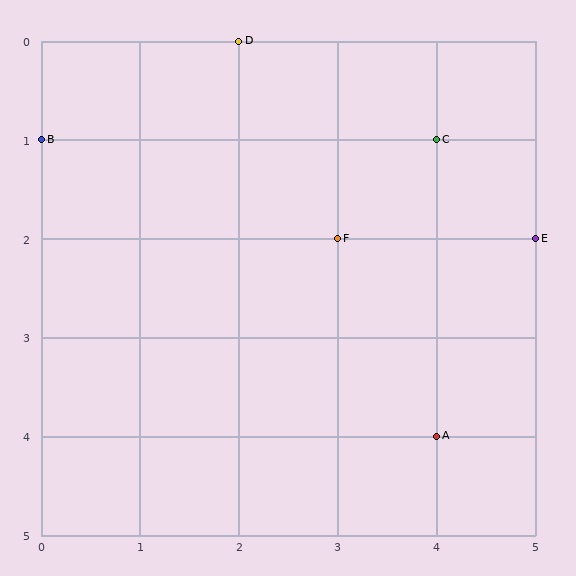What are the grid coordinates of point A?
Point A is at grid coordinates (4, 4).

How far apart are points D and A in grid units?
Points D and A are 2 columns and 4 rows apart (about 4.5 grid units diagonally).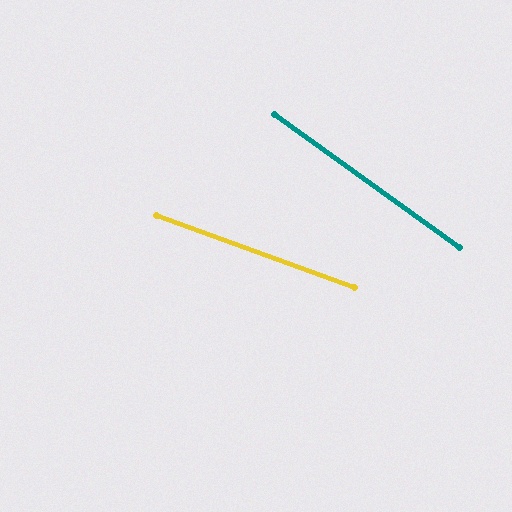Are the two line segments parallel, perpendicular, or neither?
Neither parallel nor perpendicular — they differ by about 16°.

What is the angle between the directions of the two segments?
Approximately 16 degrees.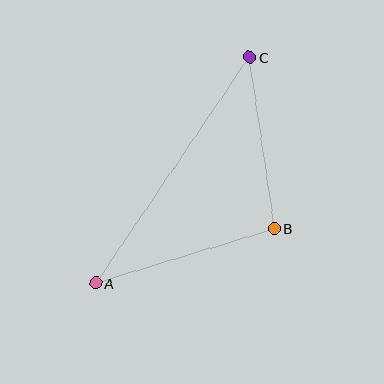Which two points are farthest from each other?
Points A and C are farthest from each other.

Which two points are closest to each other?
Points B and C are closest to each other.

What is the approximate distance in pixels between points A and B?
The distance between A and B is approximately 187 pixels.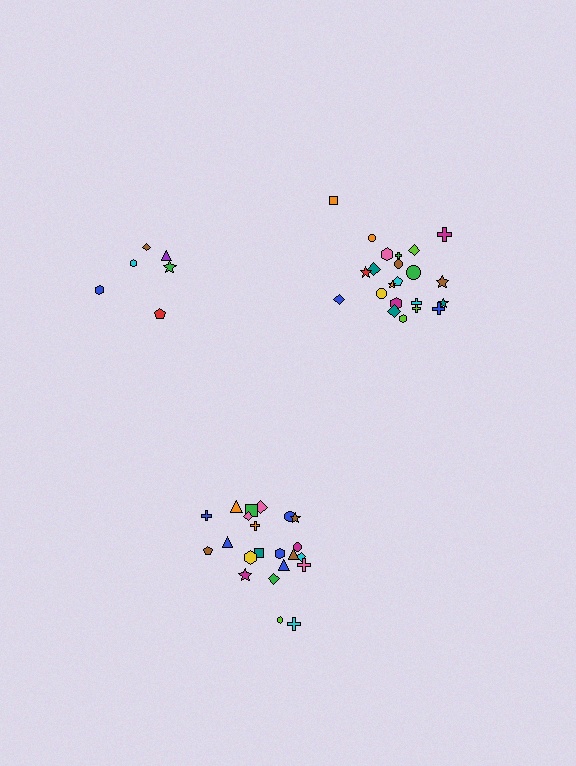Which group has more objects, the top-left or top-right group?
The top-right group.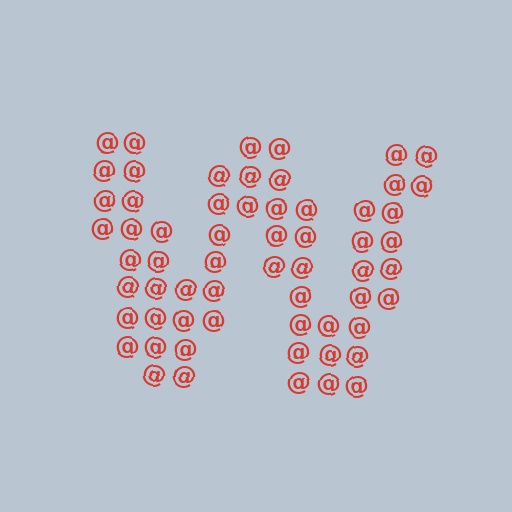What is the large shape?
The large shape is the letter W.